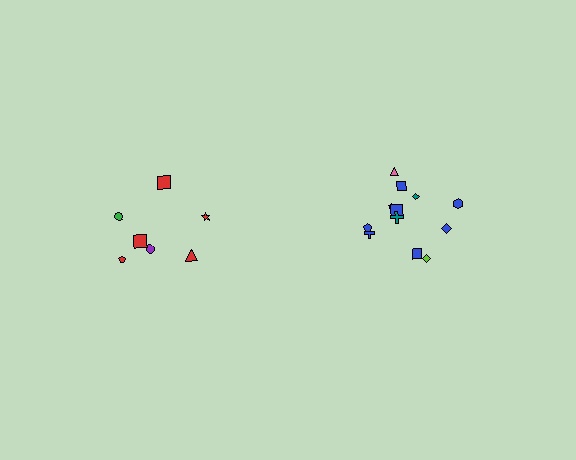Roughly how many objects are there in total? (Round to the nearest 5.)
Roughly 20 objects in total.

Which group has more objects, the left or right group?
The right group.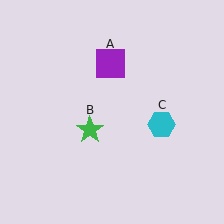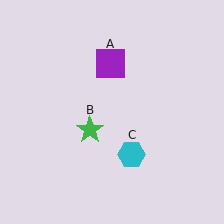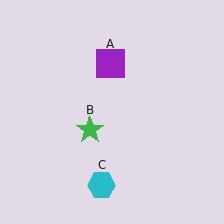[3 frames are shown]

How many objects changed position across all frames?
1 object changed position: cyan hexagon (object C).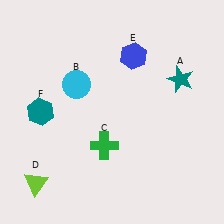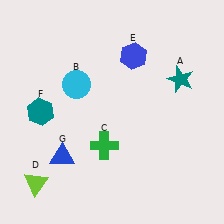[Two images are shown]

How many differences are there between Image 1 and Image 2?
There is 1 difference between the two images.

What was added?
A blue triangle (G) was added in Image 2.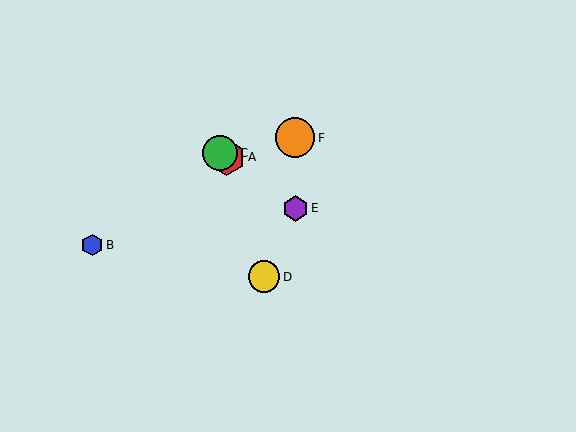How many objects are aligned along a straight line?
3 objects (A, C, E) are aligned along a straight line.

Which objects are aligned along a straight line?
Objects A, C, E are aligned along a straight line.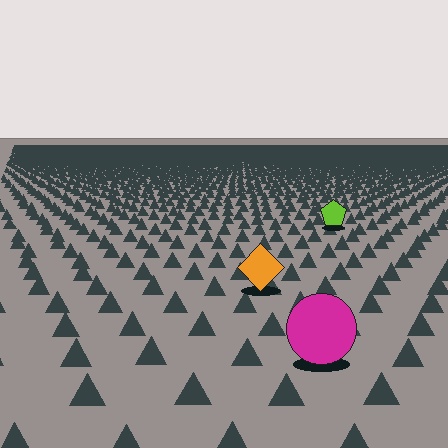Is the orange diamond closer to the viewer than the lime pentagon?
Yes. The orange diamond is closer — you can tell from the texture gradient: the ground texture is coarser near it.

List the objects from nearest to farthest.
From nearest to farthest: the magenta circle, the orange diamond, the lime pentagon.